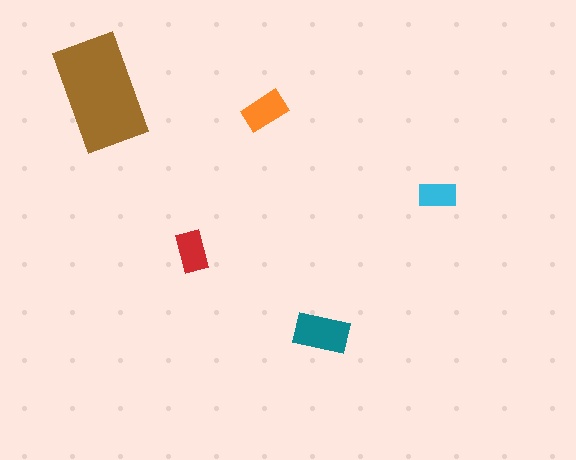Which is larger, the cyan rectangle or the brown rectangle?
The brown one.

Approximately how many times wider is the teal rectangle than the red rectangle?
About 1.5 times wider.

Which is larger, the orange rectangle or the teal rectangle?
The teal one.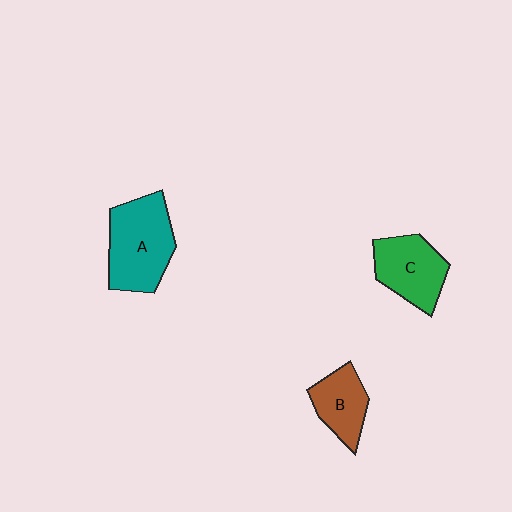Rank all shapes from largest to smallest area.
From largest to smallest: A (teal), C (green), B (brown).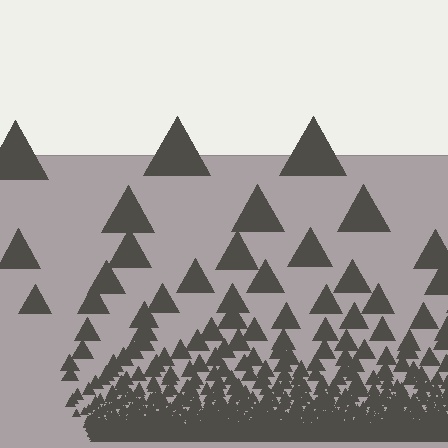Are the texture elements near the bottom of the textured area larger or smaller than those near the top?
Smaller. The gradient is inverted — elements near the bottom are smaller and denser.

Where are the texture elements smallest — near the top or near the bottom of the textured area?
Near the bottom.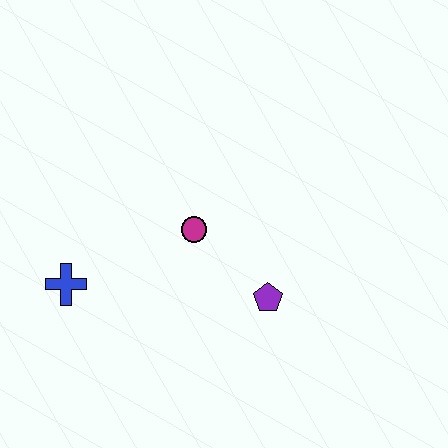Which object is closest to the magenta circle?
The purple pentagon is closest to the magenta circle.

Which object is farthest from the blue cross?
The purple pentagon is farthest from the blue cross.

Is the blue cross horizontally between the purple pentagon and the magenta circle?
No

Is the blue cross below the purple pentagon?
No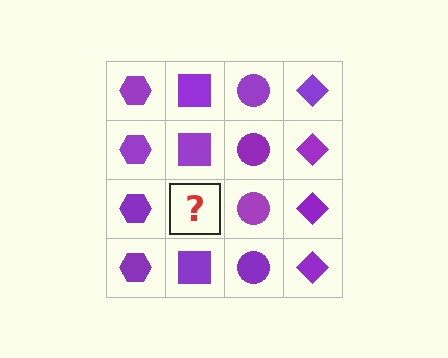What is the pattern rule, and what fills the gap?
The rule is that each column has a consistent shape. The gap should be filled with a purple square.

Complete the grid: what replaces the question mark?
The question mark should be replaced with a purple square.